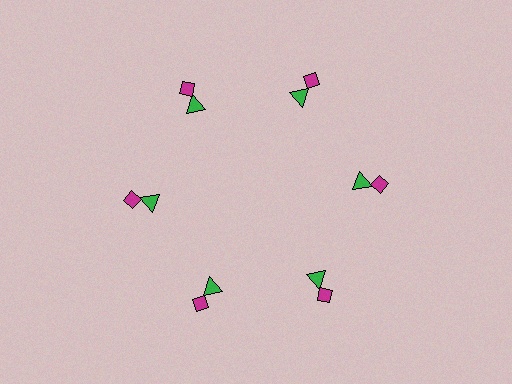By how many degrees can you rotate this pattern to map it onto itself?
The pattern maps onto itself every 60 degrees of rotation.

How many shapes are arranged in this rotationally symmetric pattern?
There are 12 shapes, arranged in 6 groups of 2.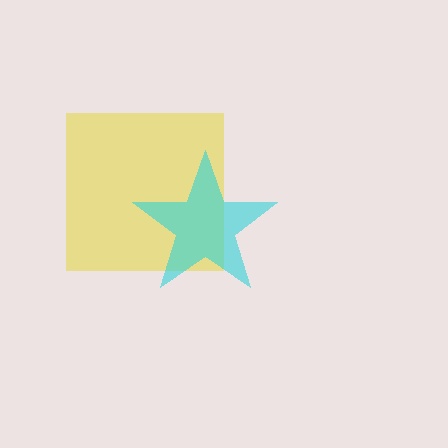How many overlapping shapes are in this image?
There are 2 overlapping shapes in the image.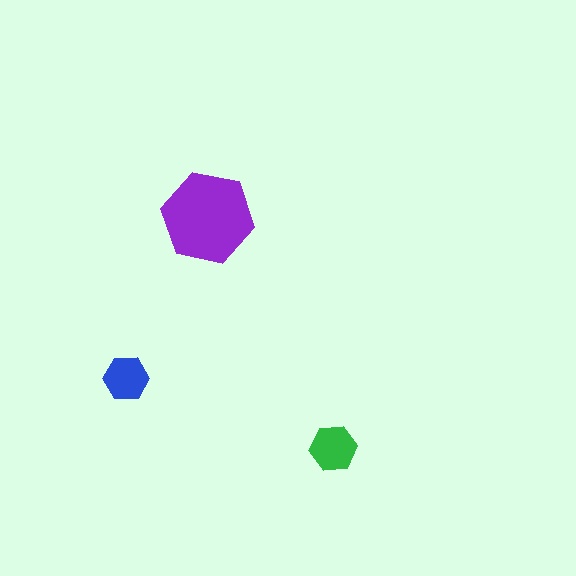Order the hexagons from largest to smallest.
the purple one, the green one, the blue one.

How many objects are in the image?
There are 3 objects in the image.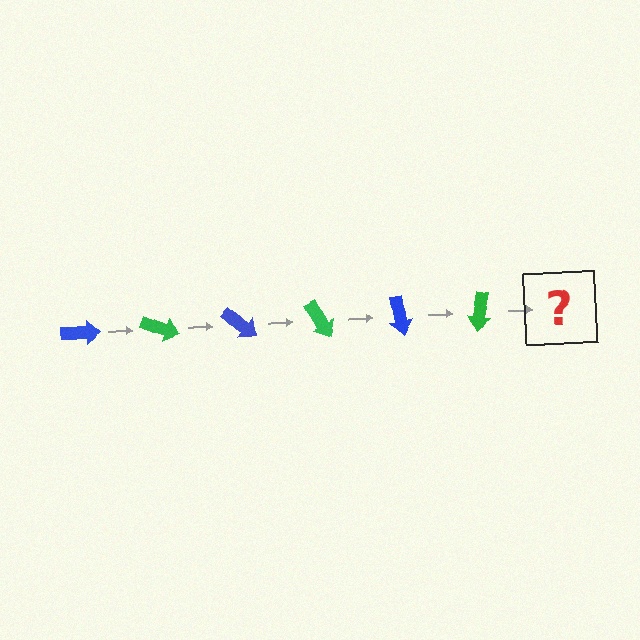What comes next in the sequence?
The next element should be a blue arrow, rotated 120 degrees from the start.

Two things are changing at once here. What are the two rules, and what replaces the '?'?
The two rules are that it rotates 20 degrees each step and the color cycles through blue and green. The '?' should be a blue arrow, rotated 120 degrees from the start.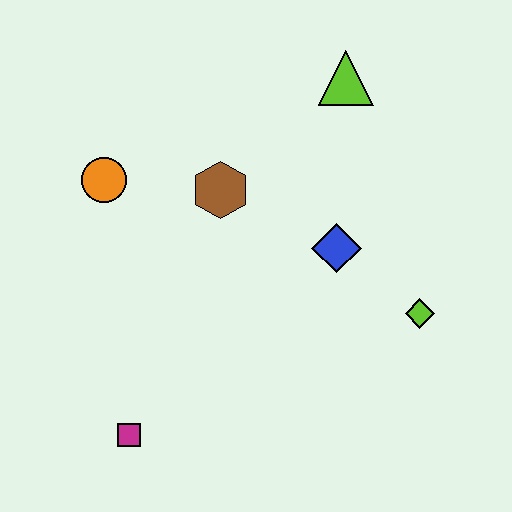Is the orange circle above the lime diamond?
Yes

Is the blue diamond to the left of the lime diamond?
Yes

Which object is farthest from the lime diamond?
The orange circle is farthest from the lime diamond.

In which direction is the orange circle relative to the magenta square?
The orange circle is above the magenta square.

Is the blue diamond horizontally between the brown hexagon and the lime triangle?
Yes